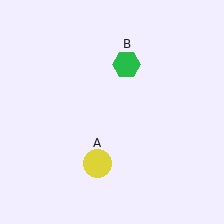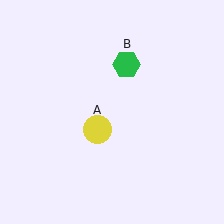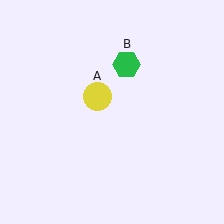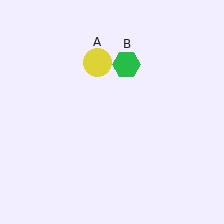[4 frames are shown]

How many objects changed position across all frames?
1 object changed position: yellow circle (object A).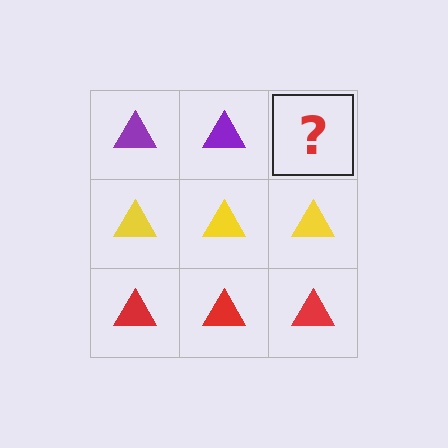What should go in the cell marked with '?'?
The missing cell should contain a purple triangle.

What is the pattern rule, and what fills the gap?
The rule is that each row has a consistent color. The gap should be filled with a purple triangle.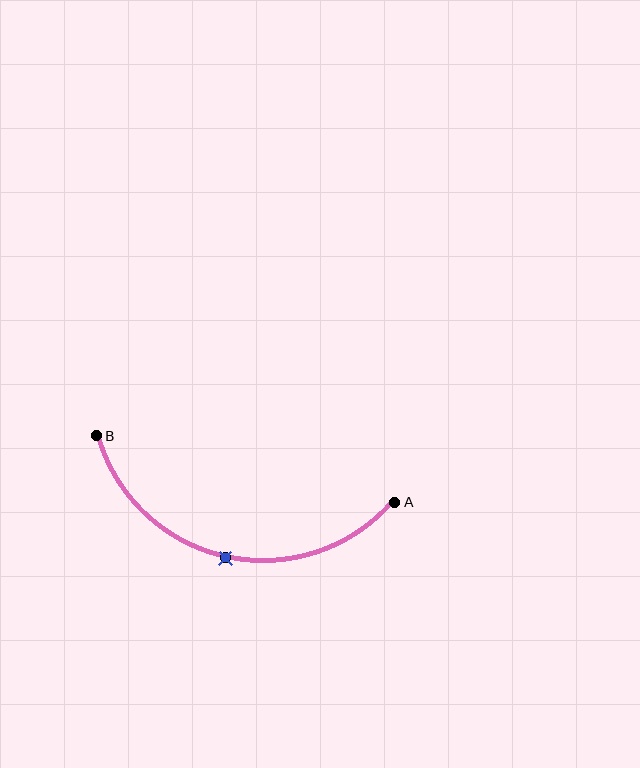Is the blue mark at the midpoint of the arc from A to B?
Yes. The blue mark lies on the arc at equal arc-length from both A and B — it is the arc midpoint.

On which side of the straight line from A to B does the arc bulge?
The arc bulges below the straight line connecting A and B.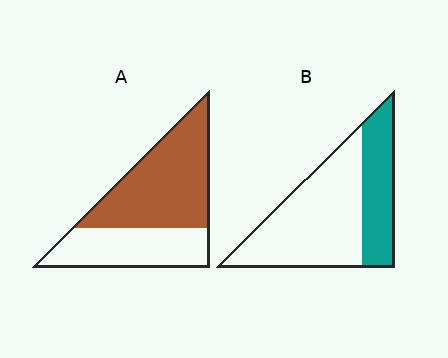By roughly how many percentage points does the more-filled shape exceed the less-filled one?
By roughly 25 percentage points (A over B).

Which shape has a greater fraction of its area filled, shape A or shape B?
Shape A.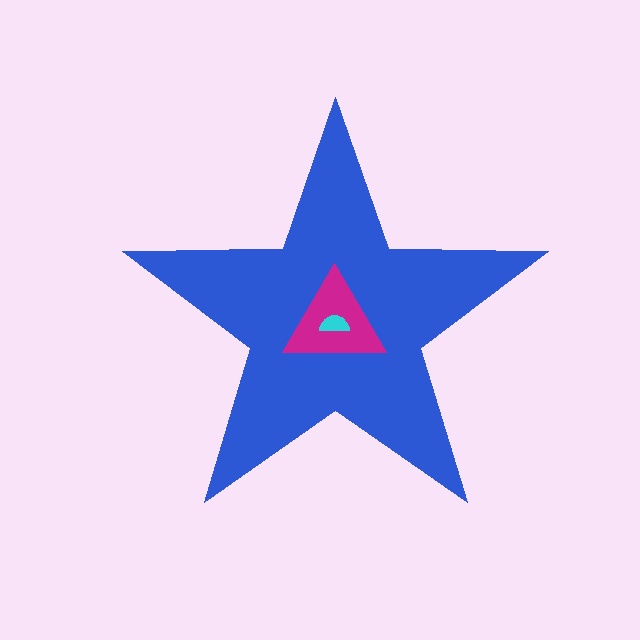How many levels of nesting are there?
3.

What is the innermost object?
The cyan semicircle.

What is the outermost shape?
The blue star.